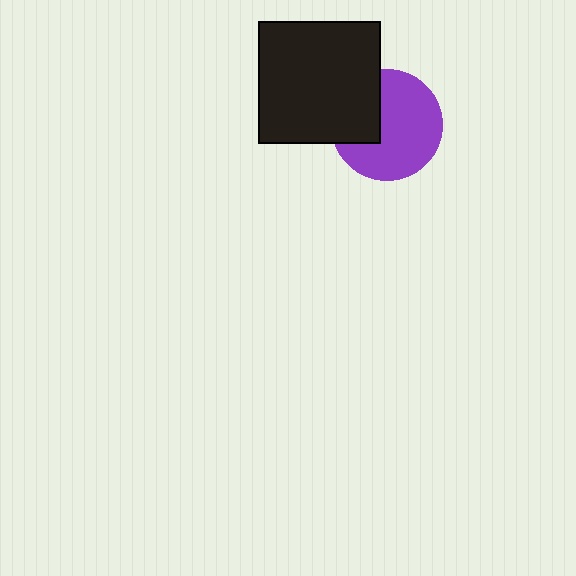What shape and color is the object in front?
The object in front is a black square.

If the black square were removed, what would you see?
You would see the complete purple circle.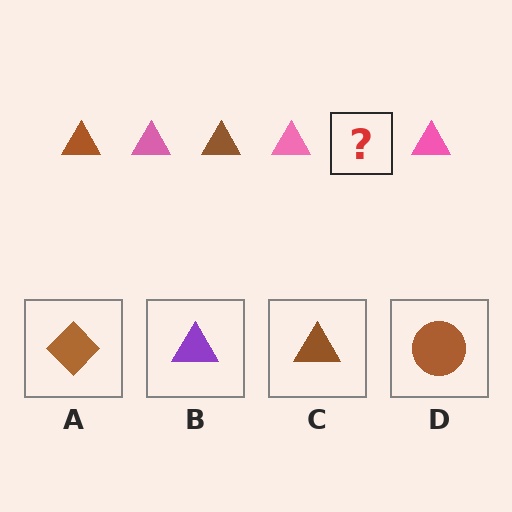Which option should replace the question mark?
Option C.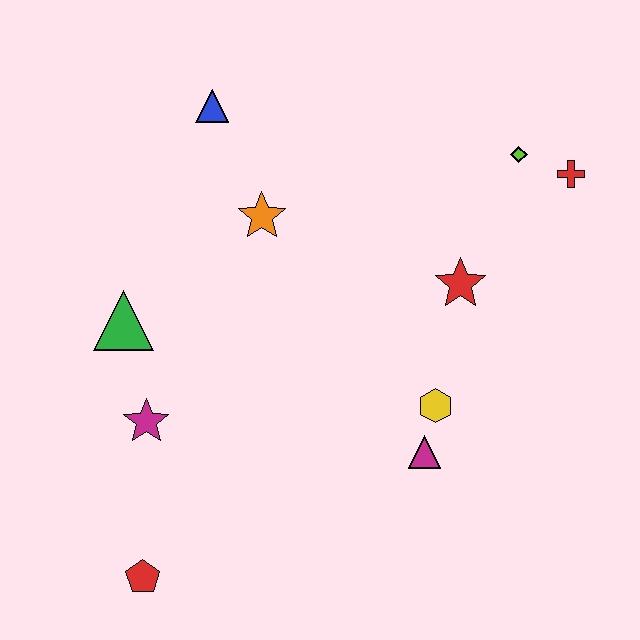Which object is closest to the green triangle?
The magenta star is closest to the green triangle.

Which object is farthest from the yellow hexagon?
The blue triangle is farthest from the yellow hexagon.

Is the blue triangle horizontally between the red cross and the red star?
No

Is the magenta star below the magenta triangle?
No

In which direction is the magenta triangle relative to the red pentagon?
The magenta triangle is to the right of the red pentagon.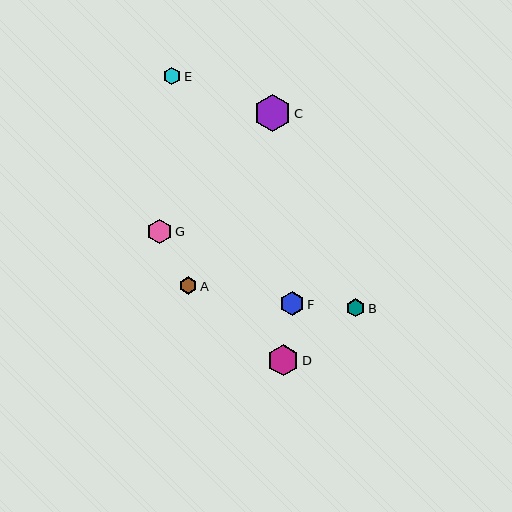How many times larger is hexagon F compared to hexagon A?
Hexagon F is approximately 1.3 times the size of hexagon A.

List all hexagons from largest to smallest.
From largest to smallest: C, D, G, F, B, E, A.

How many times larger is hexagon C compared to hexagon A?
Hexagon C is approximately 2.1 times the size of hexagon A.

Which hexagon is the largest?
Hexagon C is the largest with a size of approximately 37 pixels.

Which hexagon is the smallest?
Hexagon A is the smallest with a size of approximately 18 pixels.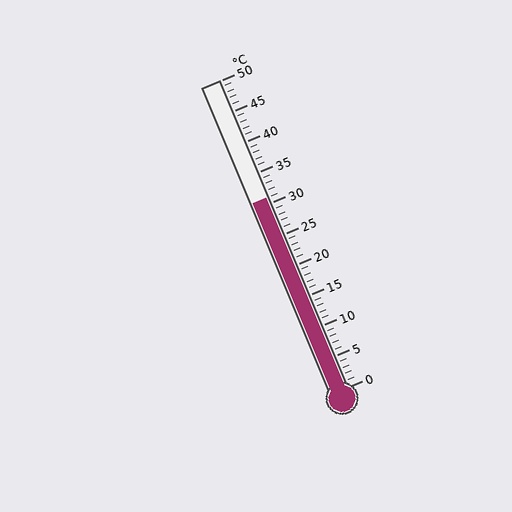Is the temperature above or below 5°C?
The temperature is above 5°C.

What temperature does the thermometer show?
The thermometer shows approximately 31°C.